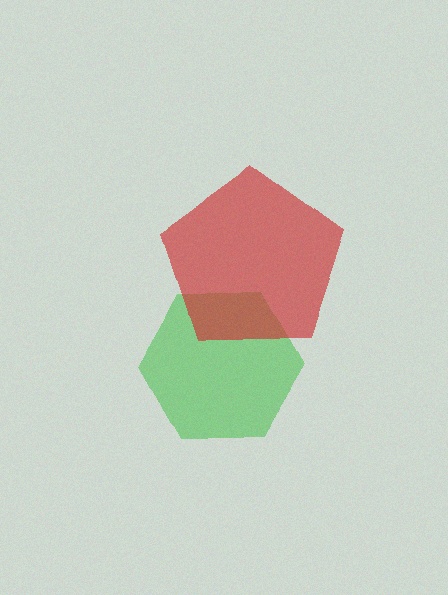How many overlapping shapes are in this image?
There are 2 overlapping shapes in the image.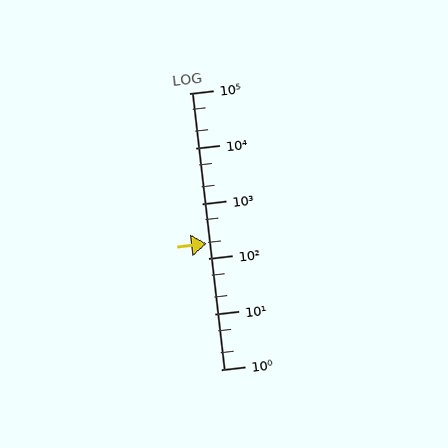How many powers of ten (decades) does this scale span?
The scale spans 5 decades, from 1 to 100000.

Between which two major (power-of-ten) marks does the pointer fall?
The pointer is between 100 and 1000.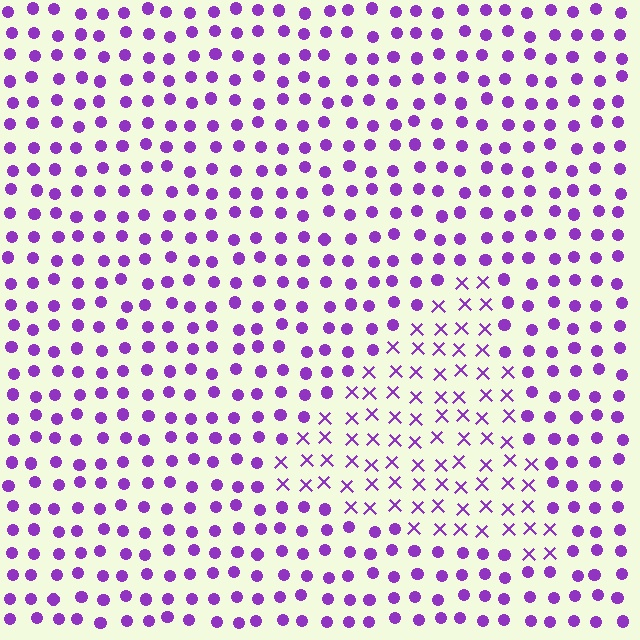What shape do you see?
I see a triangle.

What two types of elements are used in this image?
The image uses X marks inside the triangle region and circles outside it.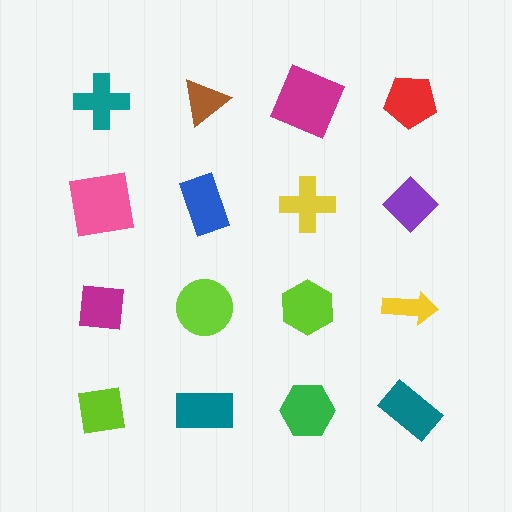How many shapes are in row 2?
4 shapes.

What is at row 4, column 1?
A lime square.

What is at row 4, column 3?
A green hexagon.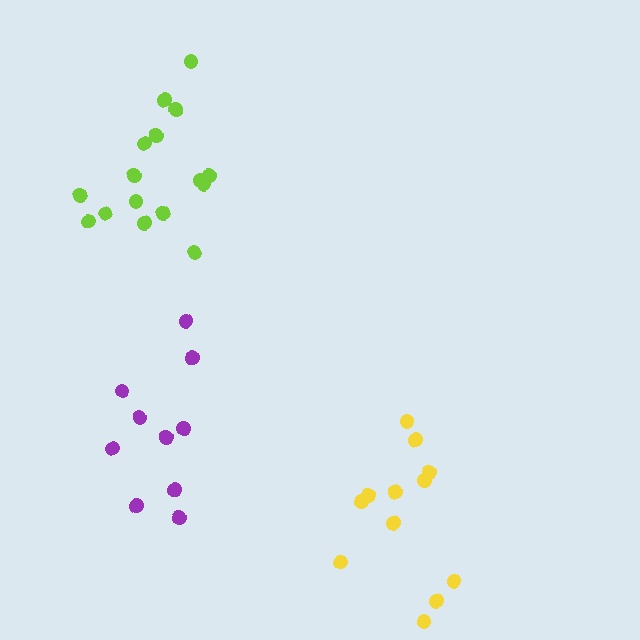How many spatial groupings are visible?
There are 3 spatial groupings.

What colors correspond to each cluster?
The clusters are colored: purple, lime, yellow.